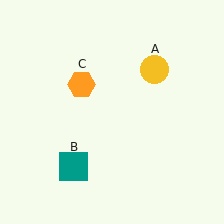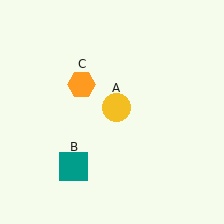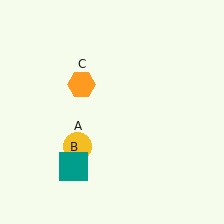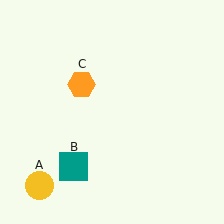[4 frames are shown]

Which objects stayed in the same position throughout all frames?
Teal square (object B) and orange hexagon (object C) remained stationary.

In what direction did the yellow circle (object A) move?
The yellow circle (object A) moved down and to the left.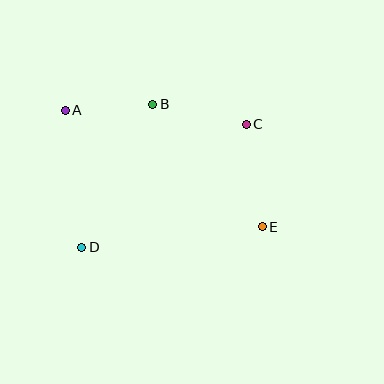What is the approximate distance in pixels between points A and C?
The distance between A and C is approximately 182 pixels.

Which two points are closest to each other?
Points A and B are closest to each other.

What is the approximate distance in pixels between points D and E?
The distance between D and E is approximately 182 pixels.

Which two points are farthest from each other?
Points A and E are farthest from each other.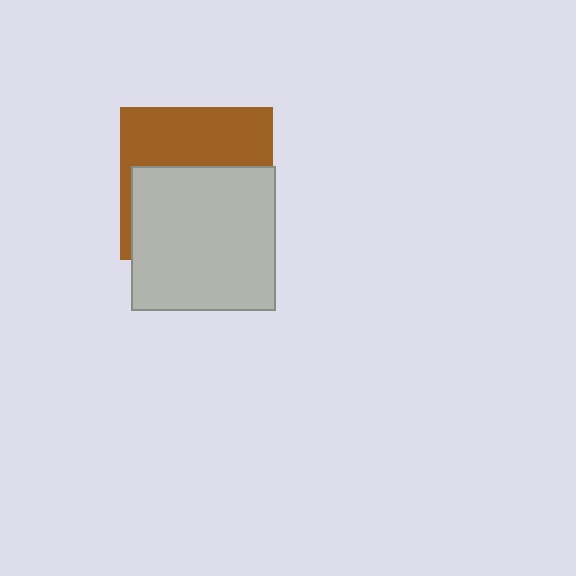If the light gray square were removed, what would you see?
You would see the complete brown square.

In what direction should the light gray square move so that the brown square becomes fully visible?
The light gray square should move down. That is the shortest direction to clear the overlap and leave the brown square fully visible.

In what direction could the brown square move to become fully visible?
The brown square could move up. That would shift it out from behind the light gray square entirely.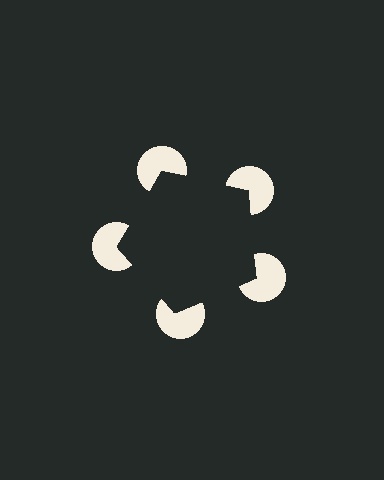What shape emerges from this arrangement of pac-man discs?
An illusory pentagon — its edges are inferred from the aligned wedge cuts in the pac-man discs, not physically drawn.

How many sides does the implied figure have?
5 sides.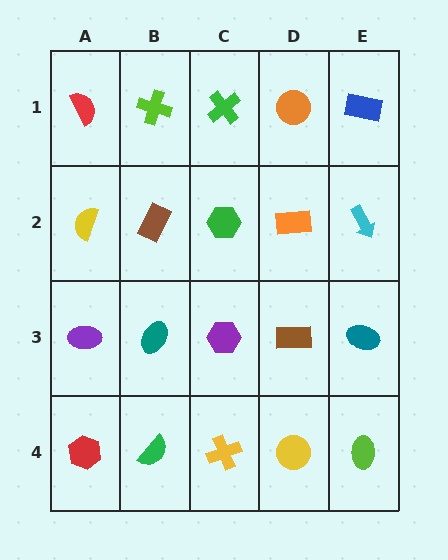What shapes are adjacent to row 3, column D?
An orange rectangle (row 2, column D), a yellow circle (row 4, column D), a purple hexagon (row 3, column C), a teal ellipse (row 3, column E).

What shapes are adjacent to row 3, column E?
A cyan arrow (row 2, column E), a lime ellipse (row 4, column E), a brown rectangle (row 3, column D).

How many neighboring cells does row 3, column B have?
4.